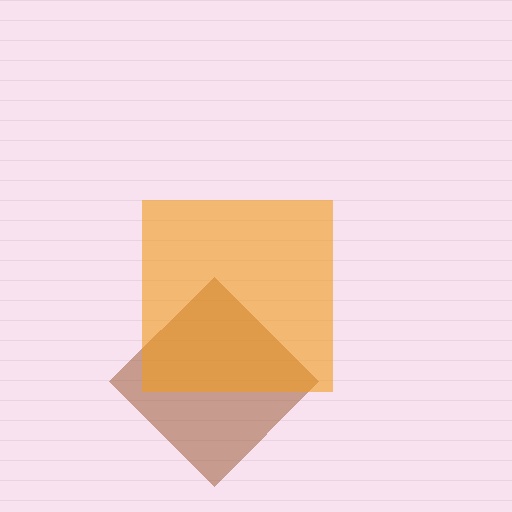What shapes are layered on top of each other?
The layered shapes are: a brown diamond, an orange square.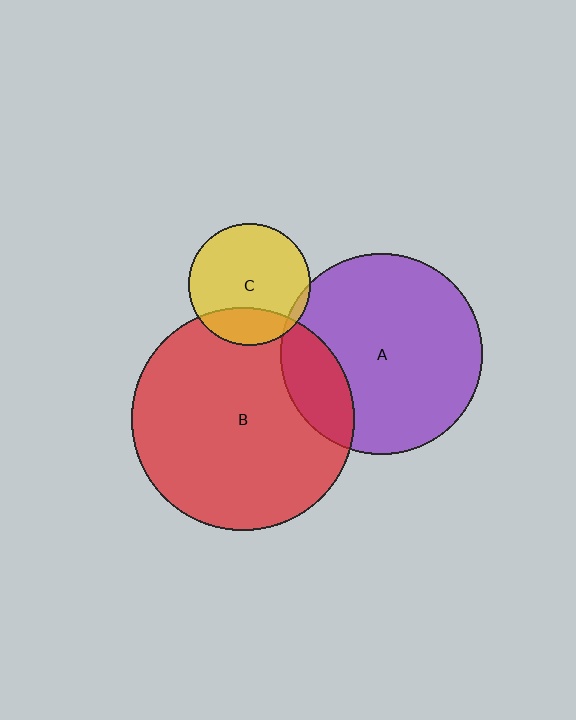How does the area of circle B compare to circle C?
Approximately 3.3 times.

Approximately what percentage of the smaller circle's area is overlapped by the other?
Approximately 5%.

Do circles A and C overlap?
Yes.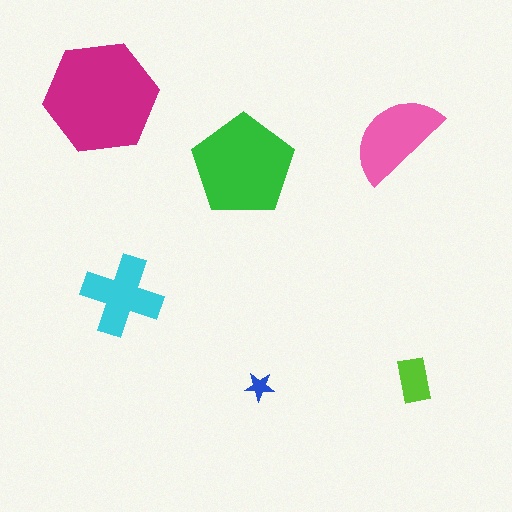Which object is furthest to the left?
The magenta hexagon is leftmost.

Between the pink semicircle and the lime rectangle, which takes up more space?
The pink semicircle.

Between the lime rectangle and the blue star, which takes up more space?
The lime rectangle.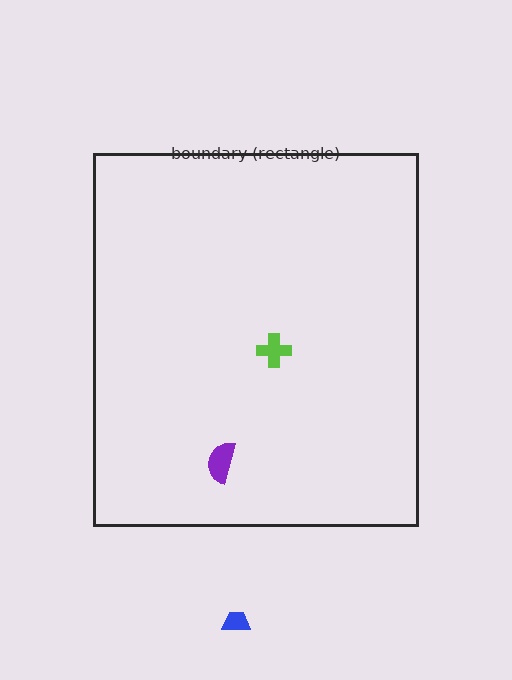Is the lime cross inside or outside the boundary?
Inside.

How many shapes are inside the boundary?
2 inside, 1 outside.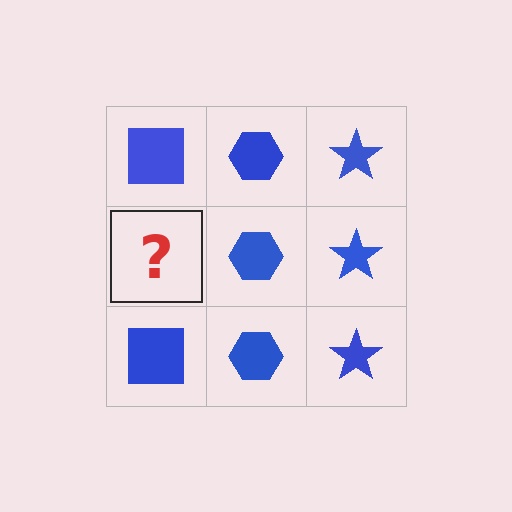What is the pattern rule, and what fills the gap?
The rule is that each column has a consistent shape. The gap should be filled with a blue square.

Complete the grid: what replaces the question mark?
The question mark should be replaced with a blue square.